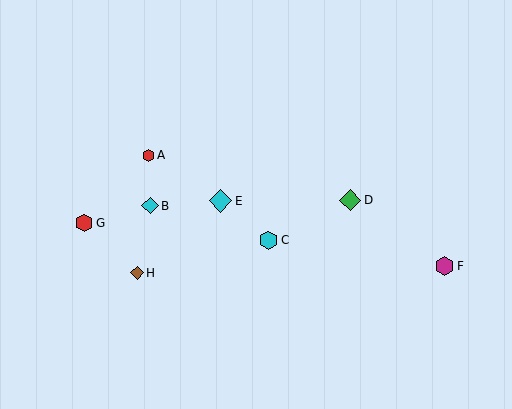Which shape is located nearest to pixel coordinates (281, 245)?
The cyan hexagon (labeled C) at (269, 240) is nearest to that location.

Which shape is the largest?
The cyan diamond (labeled E) is the largest.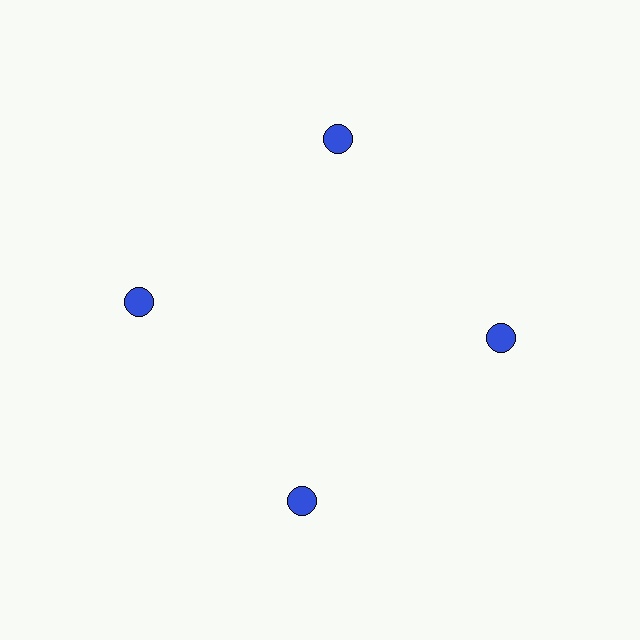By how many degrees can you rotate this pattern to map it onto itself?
The pattern maps onto itself every 90 degrees of rotation.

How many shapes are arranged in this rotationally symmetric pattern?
There are 4 shapes, arranged in 4 groups of 1.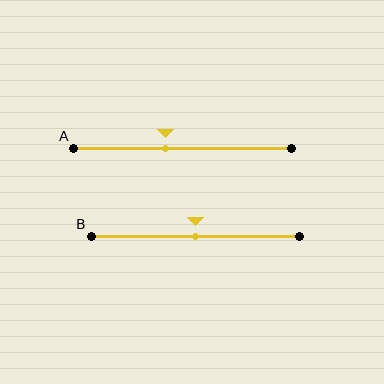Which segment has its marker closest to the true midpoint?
Segment B has its marker closest to the true midpoint.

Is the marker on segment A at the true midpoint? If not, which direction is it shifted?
No, the marker on segment A is shifted to the left by about 8% of the segment length.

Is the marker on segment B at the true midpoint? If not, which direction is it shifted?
Yes, the marker on segment B is at the true midpoint.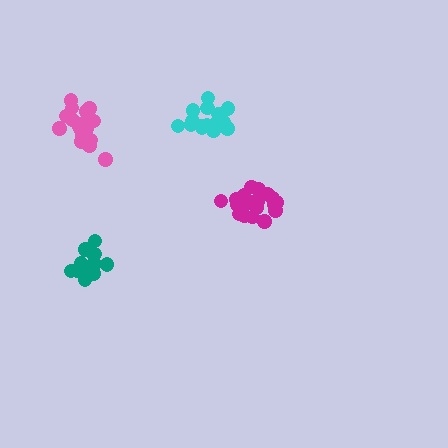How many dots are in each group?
Group 1: 21 dots, Group 2: 21 dots, Group 3: 15 dots, Group 4: 16 dots (73 total).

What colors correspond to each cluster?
The clusters are colored: pink, magenta, teal, cyan.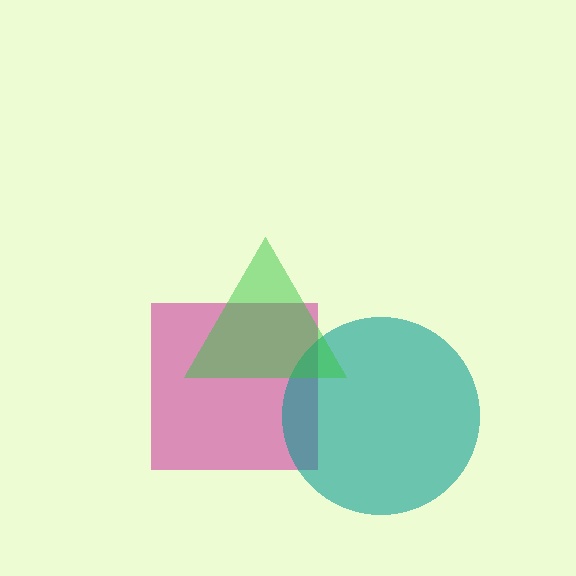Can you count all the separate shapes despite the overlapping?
Yes, there are 3 separate shapes.